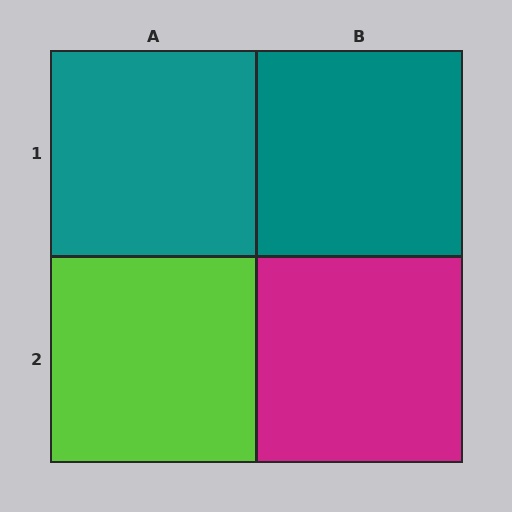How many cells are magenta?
1 cell is magenta.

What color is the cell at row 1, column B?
Teal.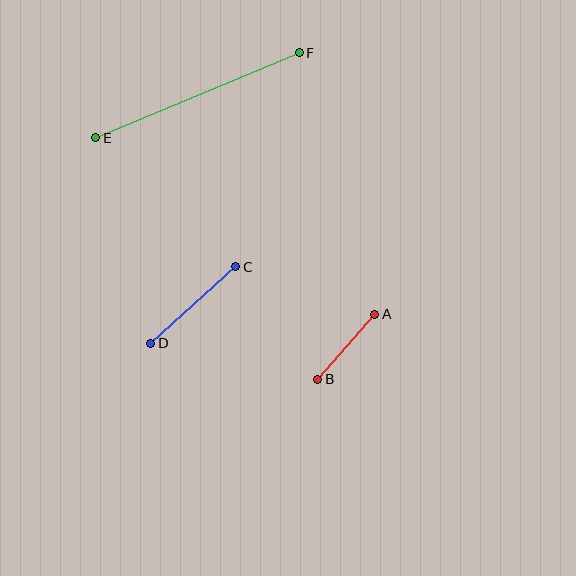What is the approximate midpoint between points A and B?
The midpoint is at approximately (346, 347) pixels.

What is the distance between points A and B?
The distance is approximately 87 pixels.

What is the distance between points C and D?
The distance is approximately 114 pixels.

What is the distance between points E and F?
The distance is approximately 220 pixels.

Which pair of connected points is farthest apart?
Points E and F are farthest apart.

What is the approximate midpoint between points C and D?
The midpoint is at approximately (193, 305) pixels.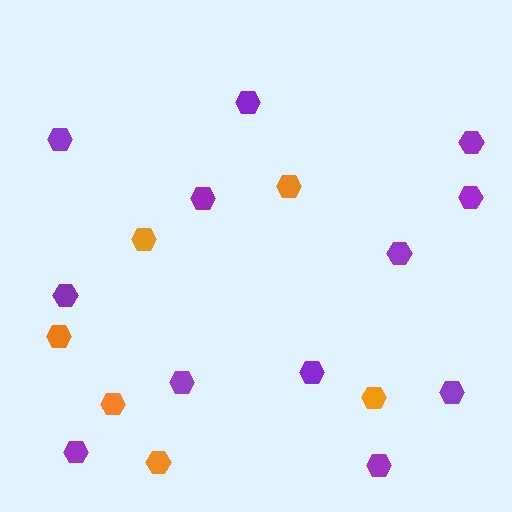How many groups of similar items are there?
There are 2 groups: one group of orange hexagons (6) and one group of purple hexagons (12).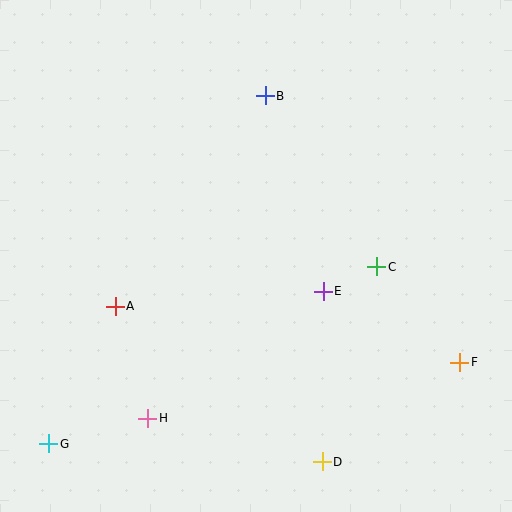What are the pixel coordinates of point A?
Point A is at (115, 306).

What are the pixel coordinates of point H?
Point H is at (148, 418).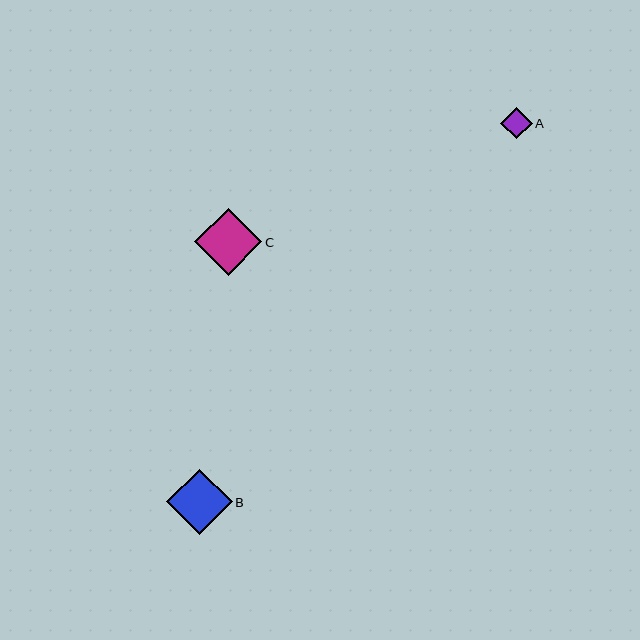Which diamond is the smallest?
Diamond A is the smallest with a size of approximately 32 pixels.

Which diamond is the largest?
Diamond C is the largest with a size of approximately 67 pixels.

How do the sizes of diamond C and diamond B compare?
Diamond C and diamond B are approximately the same size.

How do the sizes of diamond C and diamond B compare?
Diamond C and diamond B are approximately the same size.